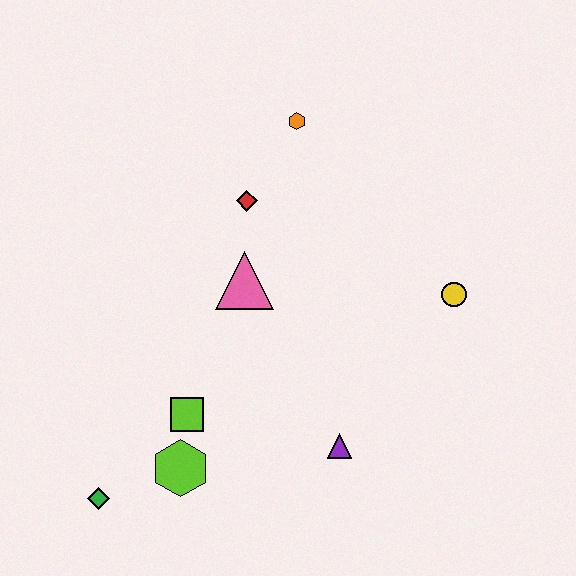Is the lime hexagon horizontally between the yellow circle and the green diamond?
Yes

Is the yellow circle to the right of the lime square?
Yes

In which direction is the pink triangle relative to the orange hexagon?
The pink triangle is below the orange hexagon.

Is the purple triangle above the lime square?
No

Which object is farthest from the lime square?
The orange hexagon is farthest from the lime square.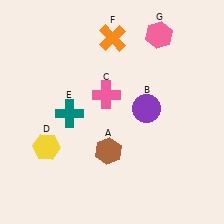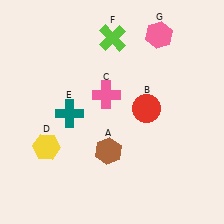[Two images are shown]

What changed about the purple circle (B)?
In Image 1, B is purple. In Image 2, it changed to red.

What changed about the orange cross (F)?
In Image 1, F is orange. In Image 2, it changed to lime.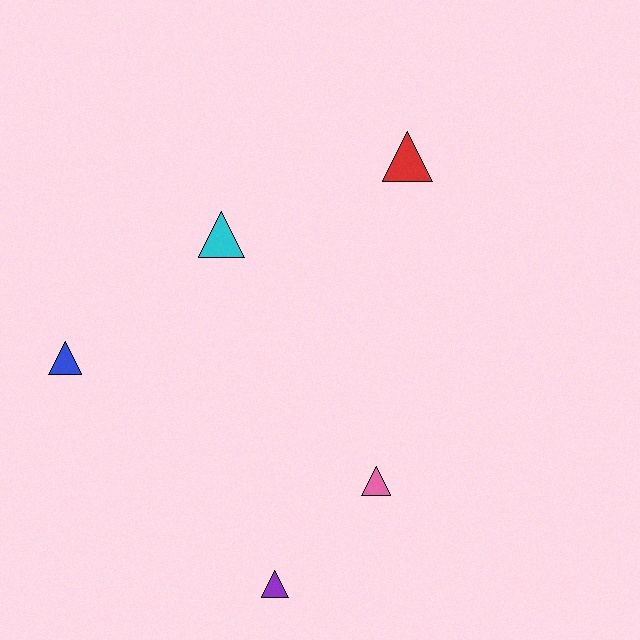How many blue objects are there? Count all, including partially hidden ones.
There is 1 blue object.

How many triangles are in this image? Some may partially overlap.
There are 5 triangles.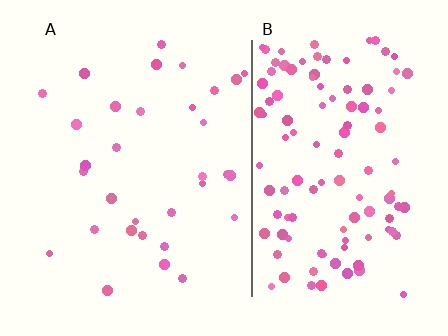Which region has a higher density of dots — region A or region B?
B (the right).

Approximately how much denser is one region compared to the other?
Approximately 3.6× — region B over region A.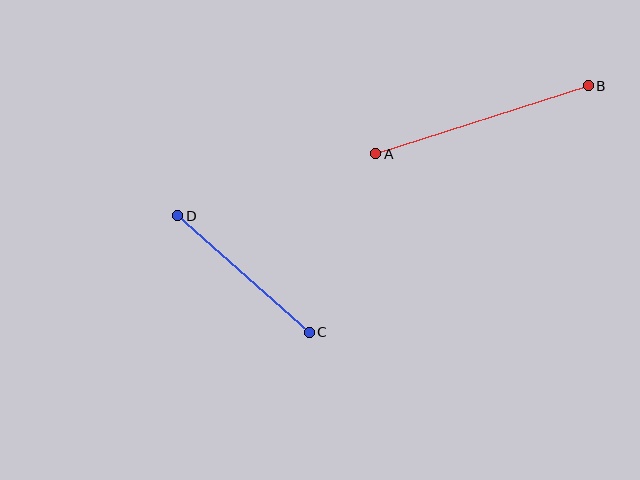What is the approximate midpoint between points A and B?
The midpoint is at approximately (482, 120) pixels.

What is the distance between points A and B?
The distance is approximately 223 pixels.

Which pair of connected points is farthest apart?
Points A and B are farthest apart.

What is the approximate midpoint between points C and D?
The midpoint is at approximately (244, 274) pixels.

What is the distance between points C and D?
The distance is approximately 176 pixels.